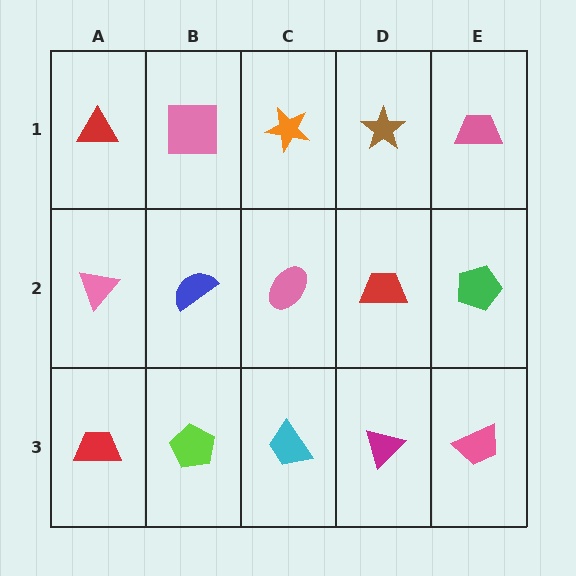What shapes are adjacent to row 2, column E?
A pink trapezoid (row 1, column E), a pink trapezoid (row 3, column E), a red trapezoid (row 2, column D).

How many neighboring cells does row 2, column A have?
3.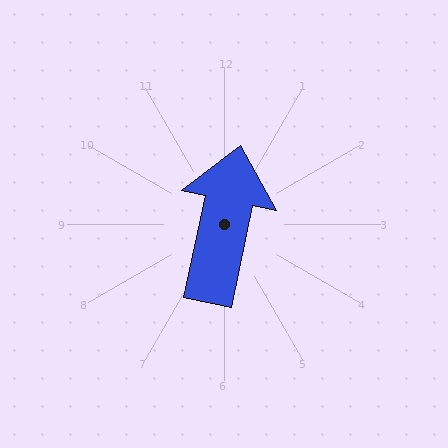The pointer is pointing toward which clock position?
Roughly 12 o'clock.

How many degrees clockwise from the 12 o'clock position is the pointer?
Approximately 12 degrees.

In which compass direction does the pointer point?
North.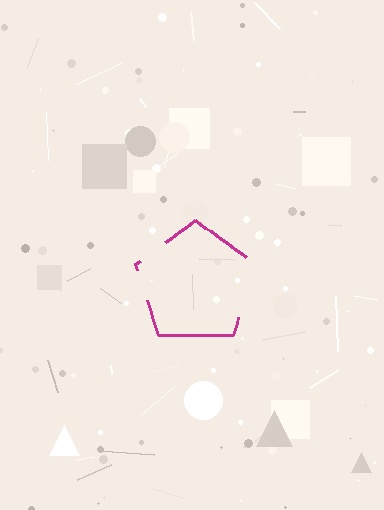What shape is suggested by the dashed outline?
The dashed outline suggests a pentagon.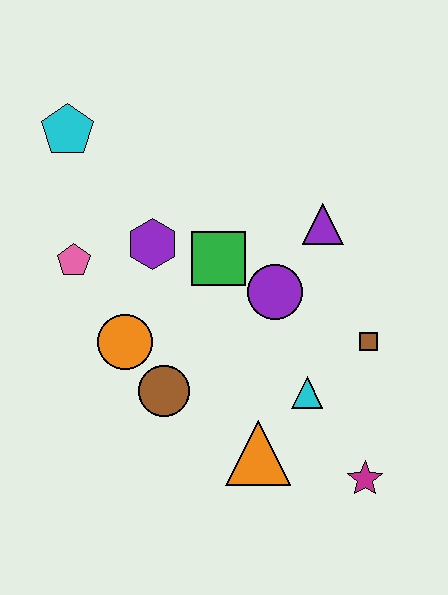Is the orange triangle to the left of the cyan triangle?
Yes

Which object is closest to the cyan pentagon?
The pink pentagon is closest to the cyan pentagon.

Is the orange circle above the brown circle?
Yes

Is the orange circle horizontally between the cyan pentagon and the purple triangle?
Yes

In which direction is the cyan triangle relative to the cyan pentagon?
The cyan triangle is below the cyan pentagon.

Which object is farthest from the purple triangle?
The cyan pentagon is farthest from the purple triangle.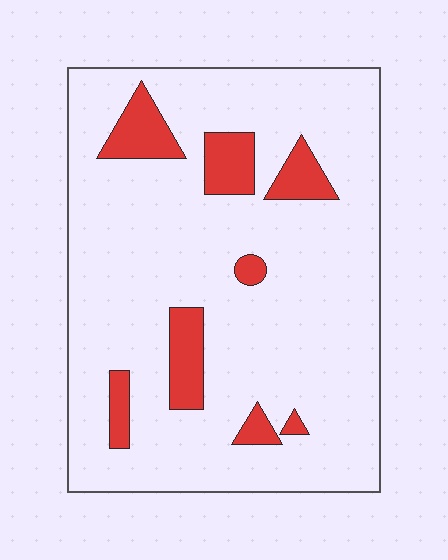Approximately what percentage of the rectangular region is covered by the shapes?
Approximately 15%.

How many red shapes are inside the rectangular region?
8.